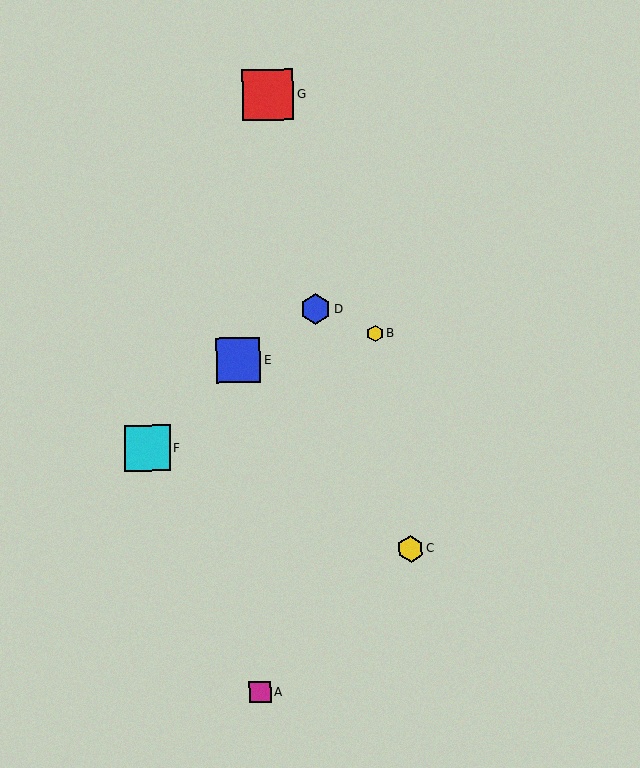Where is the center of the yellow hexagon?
The center of the yellow hexagon is at (375, 334).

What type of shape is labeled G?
Shape G is a red square.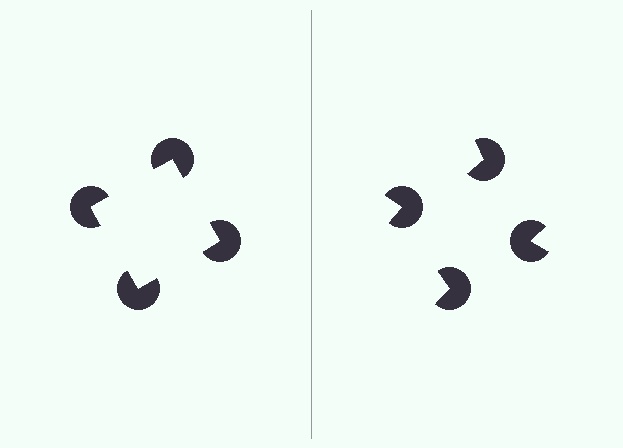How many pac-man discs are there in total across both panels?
8 — 4 on each side.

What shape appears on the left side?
An illusory square.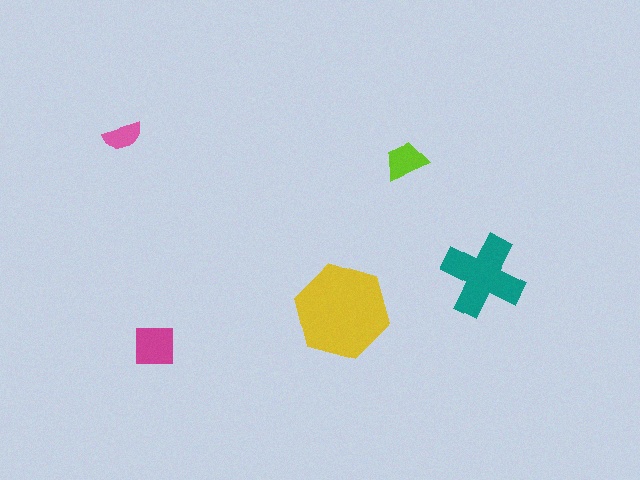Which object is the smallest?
The pink semicircle.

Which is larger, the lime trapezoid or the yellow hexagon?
The yellow hexagon.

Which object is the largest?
The yellow hexagon.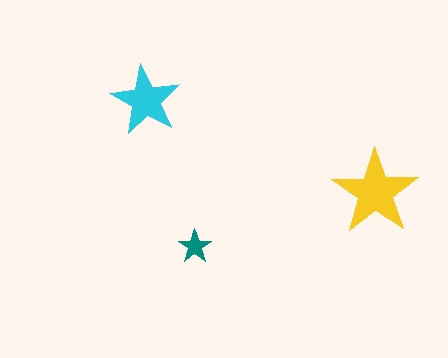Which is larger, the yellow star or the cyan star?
The yellow one.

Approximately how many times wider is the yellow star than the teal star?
About 2.5 times wider.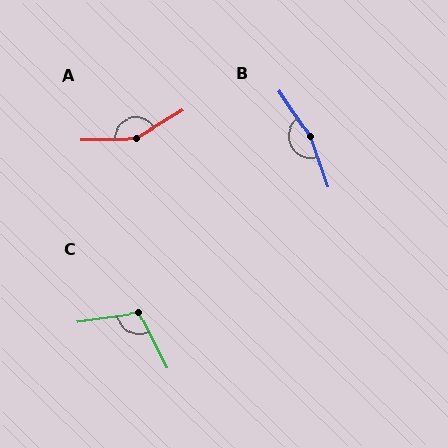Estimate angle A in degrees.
Approximately 149 degrees.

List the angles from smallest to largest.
C (109°), A (149°), B (165°).